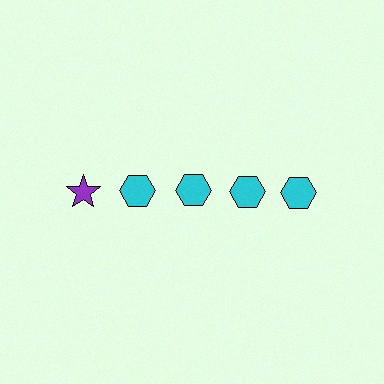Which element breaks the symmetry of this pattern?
The purple star in the top row, leftmost column breaks the symmetry. All other shapes are cyan hexagons.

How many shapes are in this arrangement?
There are 5 shapes arranged in a grid pattern.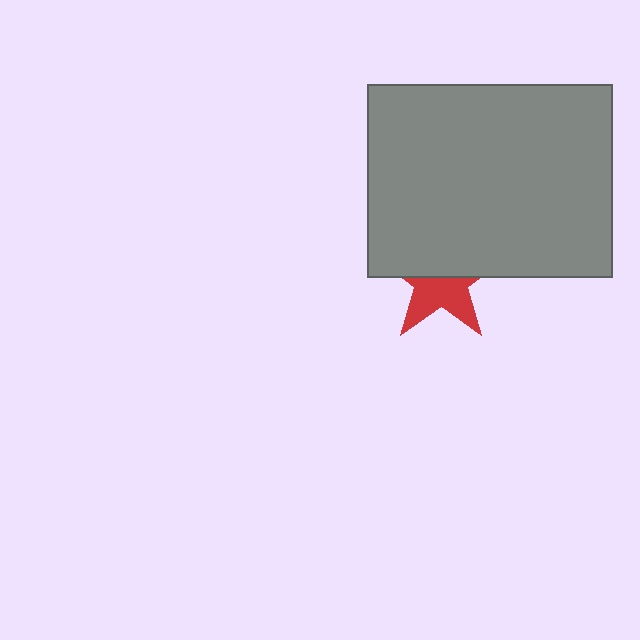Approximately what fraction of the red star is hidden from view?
Roughly 52% of the red star is hidden behind the gray rectangle.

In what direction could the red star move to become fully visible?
The red star could move down. That would shift it out from behind the gray rectangle entirely.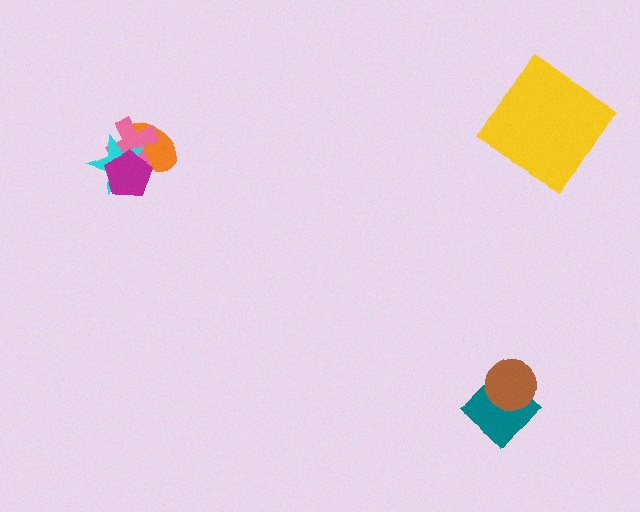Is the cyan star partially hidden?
Yes, it is partially covered by another shape.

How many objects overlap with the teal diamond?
1 object overlaps with the teal diamond.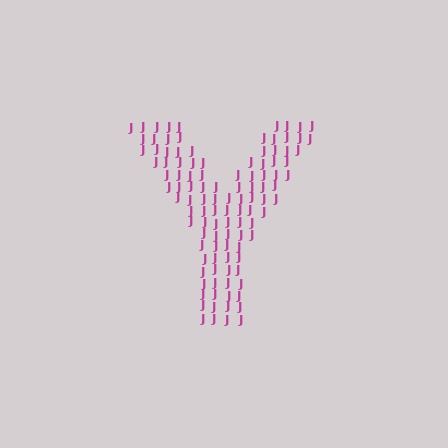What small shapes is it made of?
It is made of small letter J's.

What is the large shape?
The large shape is the letter Y.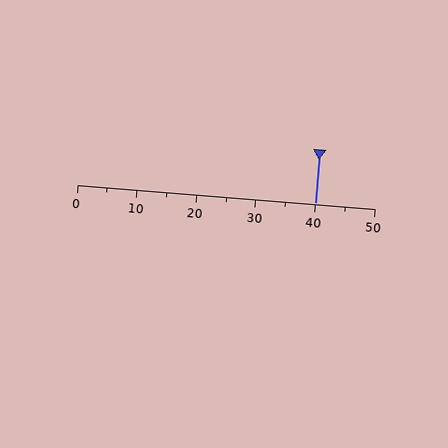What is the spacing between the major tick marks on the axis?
The major ticks are spaced 10 apart.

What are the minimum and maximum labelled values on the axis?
The axis runs from 0 to 50.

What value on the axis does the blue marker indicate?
The marker indicates approximately 40.